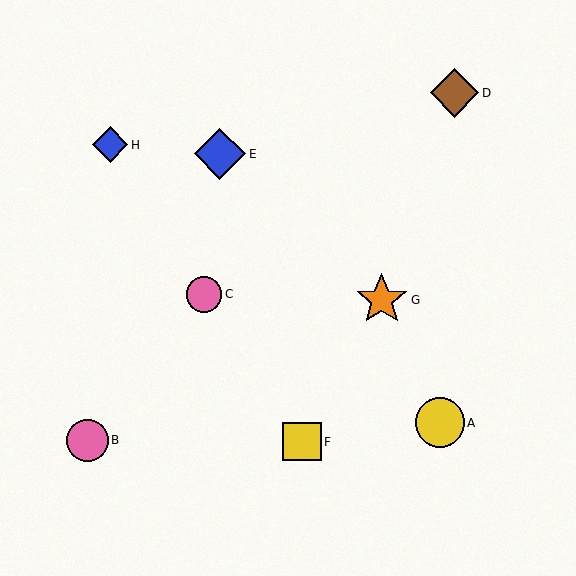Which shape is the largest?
The orange star (labeled G) is the largest.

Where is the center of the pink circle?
The center of the pink circle is at (204, 294).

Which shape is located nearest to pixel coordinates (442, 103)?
The brown diamond (labeled D) at (455, 93) is nearest to that location.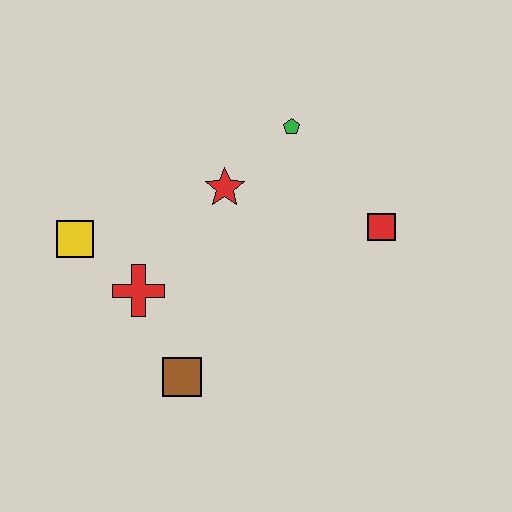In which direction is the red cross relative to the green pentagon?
The red cross is below the green pentagon.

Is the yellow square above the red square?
No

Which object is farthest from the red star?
The brown square is farthest from the red star.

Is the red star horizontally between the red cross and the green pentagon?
Yes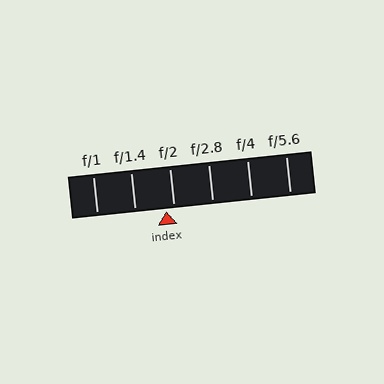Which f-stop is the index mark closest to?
The index mark is closest to f/2.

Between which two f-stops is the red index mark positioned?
The index mark is between f/1.4 and f/2.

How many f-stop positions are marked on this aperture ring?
There are 6 f-stop positions marked.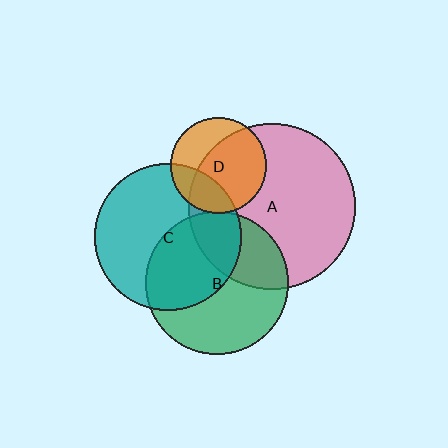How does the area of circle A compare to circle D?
Approximately 3.0 times.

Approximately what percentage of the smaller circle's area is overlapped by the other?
Approximately 30%.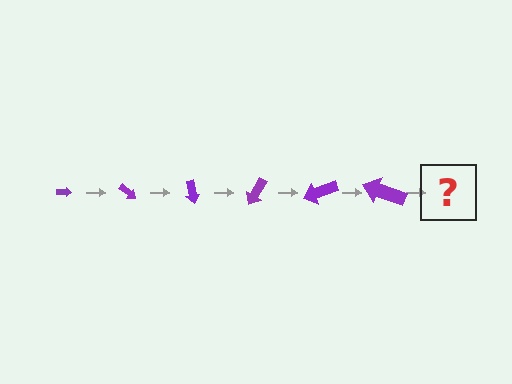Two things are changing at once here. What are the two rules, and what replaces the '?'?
The two rules are that the arrow grows larger each step and it rotates 40 degrees each step. The '?' should be an arrow, larger than the previous one and rotated 240 degrees from the start.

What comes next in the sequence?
The next element should be an arrow, larger than the previous one and rotated 240 degrees from the start.